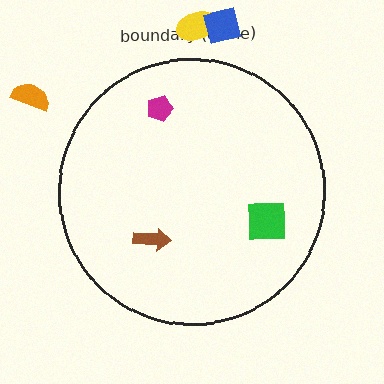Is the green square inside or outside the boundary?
Inside.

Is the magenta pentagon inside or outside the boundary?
Inside.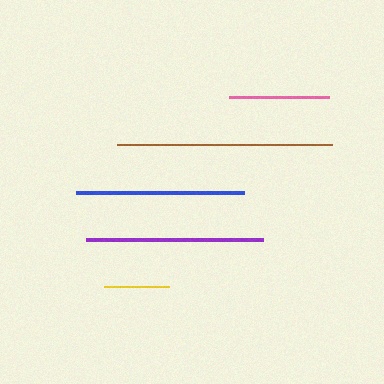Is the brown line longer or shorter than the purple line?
The brown line is longer than the purple line.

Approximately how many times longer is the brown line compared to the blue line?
The brown line is approximately 1.3 times the length of the blue line.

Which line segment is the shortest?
The yellow line is the shortest at approximately 65 pixels.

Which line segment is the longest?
The brown line is the longest at approximately 215 pixels.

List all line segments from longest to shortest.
From longest to shortest: brown, purple, blue, pink, yellow.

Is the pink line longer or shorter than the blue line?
The blue line is longer than the pink line.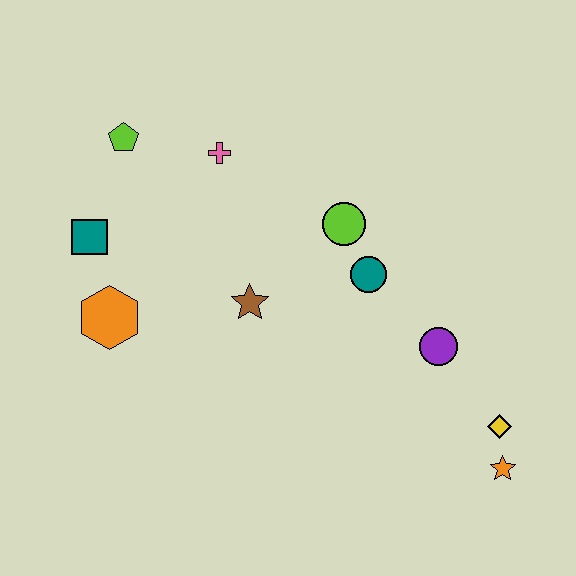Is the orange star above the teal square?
No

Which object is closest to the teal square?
The orange hexagon is closest to the teal square.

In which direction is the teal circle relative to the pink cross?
The teal circle is to the right of the pink cross.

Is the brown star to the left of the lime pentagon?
No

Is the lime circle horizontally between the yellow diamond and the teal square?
Yes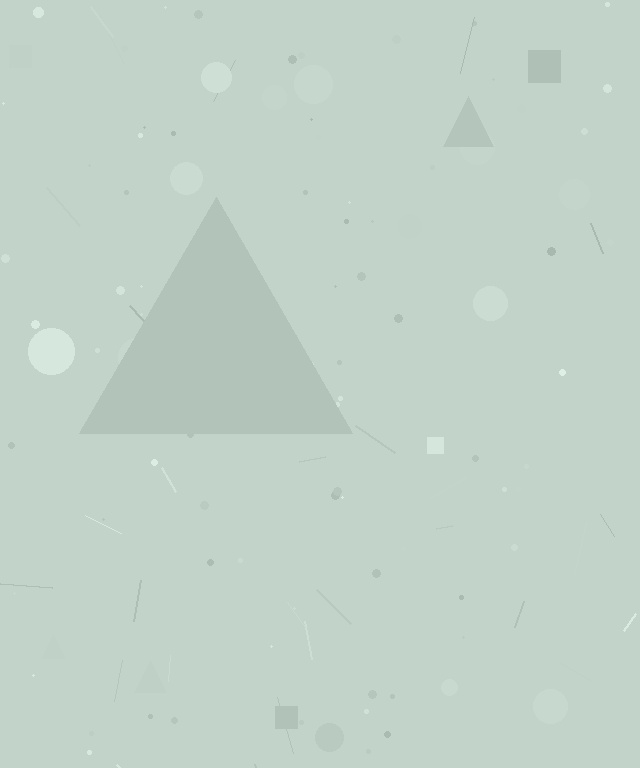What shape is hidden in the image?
A triangle is hidden in the image.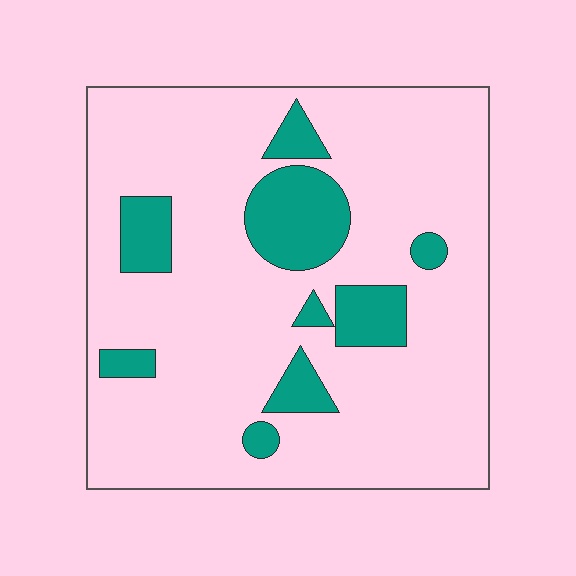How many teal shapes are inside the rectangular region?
9.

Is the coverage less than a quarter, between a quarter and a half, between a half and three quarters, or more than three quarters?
Less than a quarter.